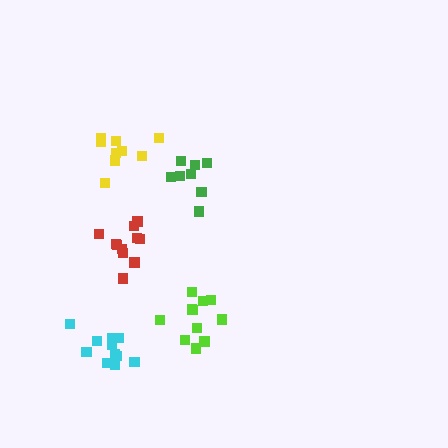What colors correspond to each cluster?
The clusters are colored: lime, cyan, yellow, green, red.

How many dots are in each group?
Group 1: 13 dots, Group 2: 11 dots, Group 3: 9 dots, Group 4: 8 dots, Group 5: 11 dots (52 total).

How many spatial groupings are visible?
There are 5 spatial groupings.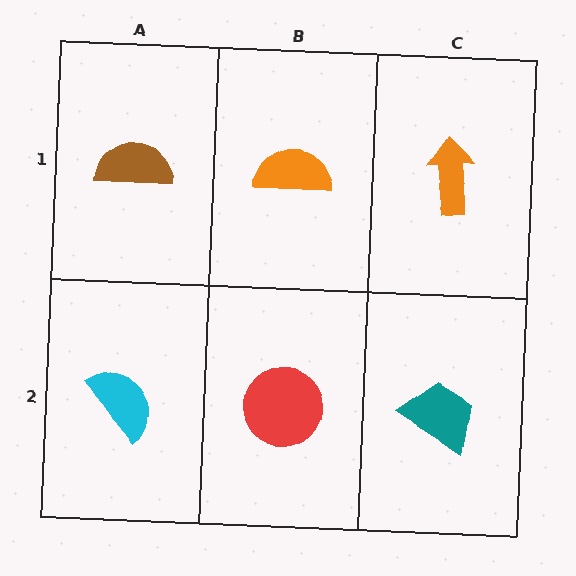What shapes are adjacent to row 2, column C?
An orange arrow (row 1, column C), a red circle (row 2, column B).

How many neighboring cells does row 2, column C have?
2.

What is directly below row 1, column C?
A teal trapezoid.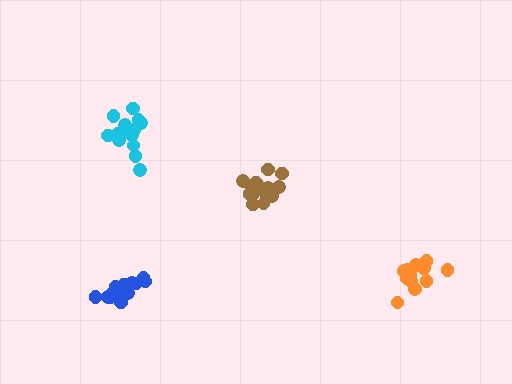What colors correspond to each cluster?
The clusters are colored: brown, orange, cyan, blue.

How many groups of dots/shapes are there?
There are 4 groups.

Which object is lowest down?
The blue cluster is bottommost.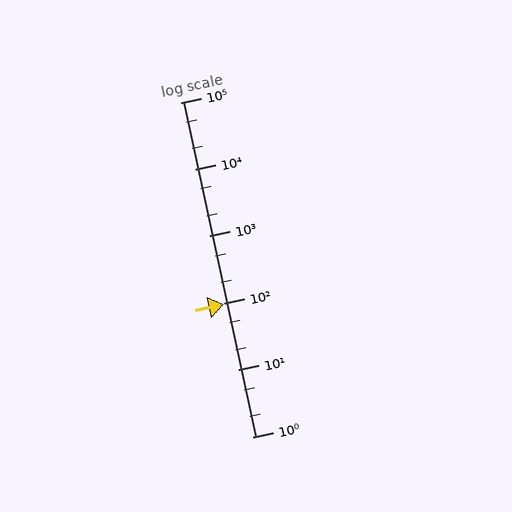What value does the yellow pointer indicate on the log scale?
The pointer indicates approximately 95.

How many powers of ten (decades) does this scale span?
The scale spans 5 decades, from 1 to 100000.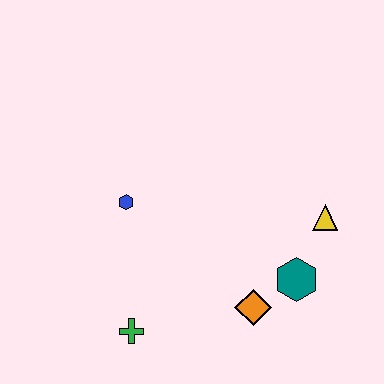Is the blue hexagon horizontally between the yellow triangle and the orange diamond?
No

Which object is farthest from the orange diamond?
The blue hexagon is farthest from the orange diamond.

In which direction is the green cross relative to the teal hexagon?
The green cross is to the left of the teal hexagon.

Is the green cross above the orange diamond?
No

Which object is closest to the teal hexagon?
The orange diamond is closest to the teal hexagon.